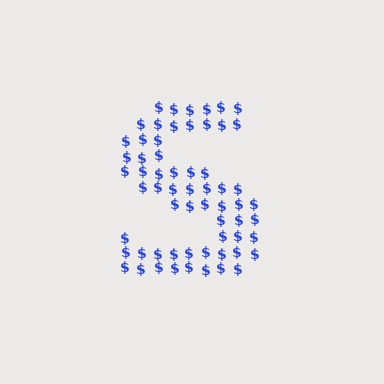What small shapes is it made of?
It is made of small dollar signs.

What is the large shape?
The large shape is the letter S.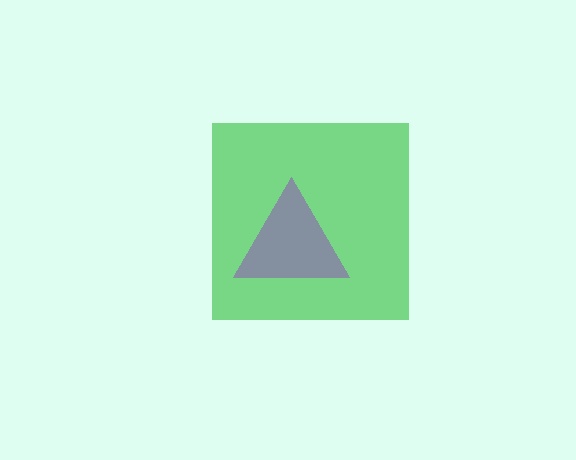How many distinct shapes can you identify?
There are 2 distinct shapes: a green square, a purple triangle.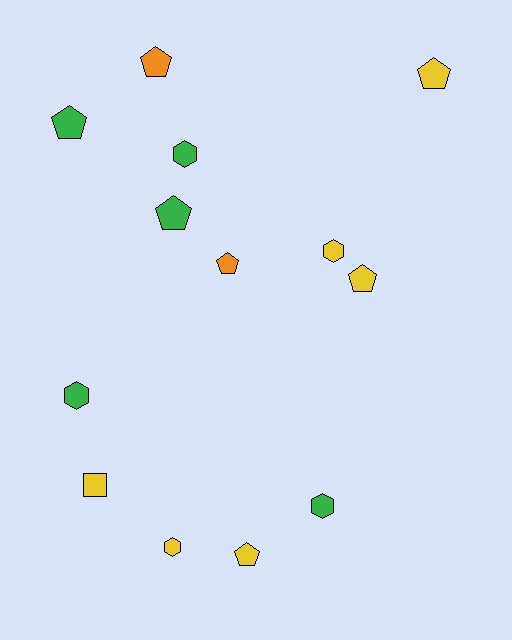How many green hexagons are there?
There are 3 green hexagons.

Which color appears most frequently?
Yellow, with 6 objects.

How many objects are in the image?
There are 13 objects.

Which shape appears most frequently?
Pentagon, with 7 objects.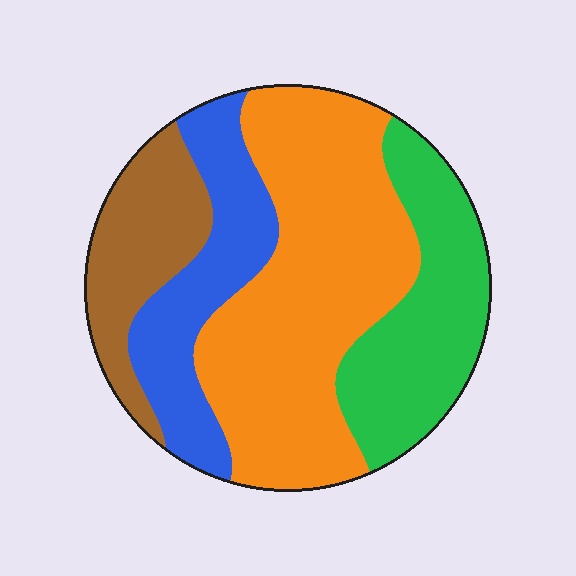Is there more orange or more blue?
Orange.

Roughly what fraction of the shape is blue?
Blue covers around 20% of the shape.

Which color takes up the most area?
Orange, at roughly 45%.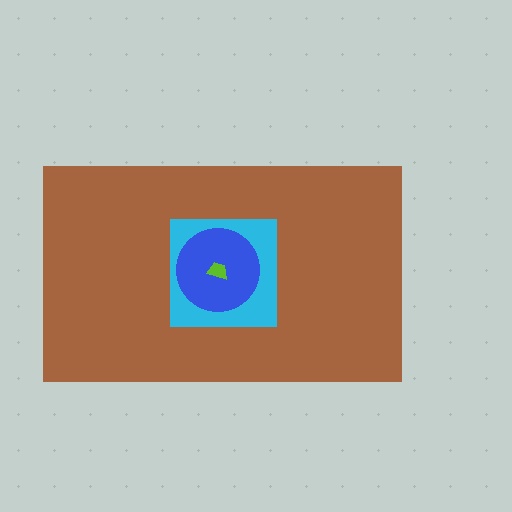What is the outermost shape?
The brown rectangle.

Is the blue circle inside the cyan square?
Yes.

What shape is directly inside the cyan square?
The blue circle.